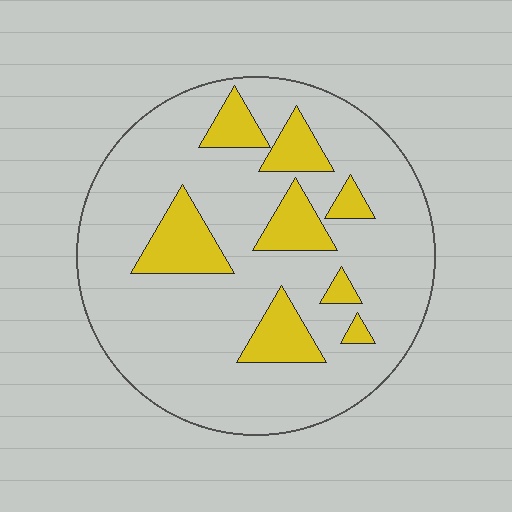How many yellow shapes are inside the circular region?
8.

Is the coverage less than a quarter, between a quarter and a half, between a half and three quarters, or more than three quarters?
Less than a quarter.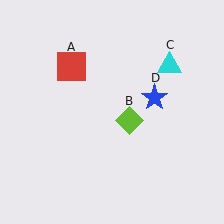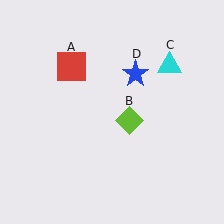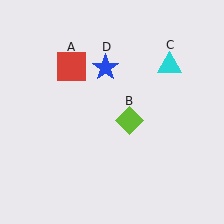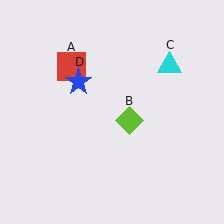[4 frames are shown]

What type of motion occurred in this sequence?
The blue star (object D) rotated counterclockwise around the center of the scene.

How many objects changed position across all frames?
1 object changed position: blue star (object D).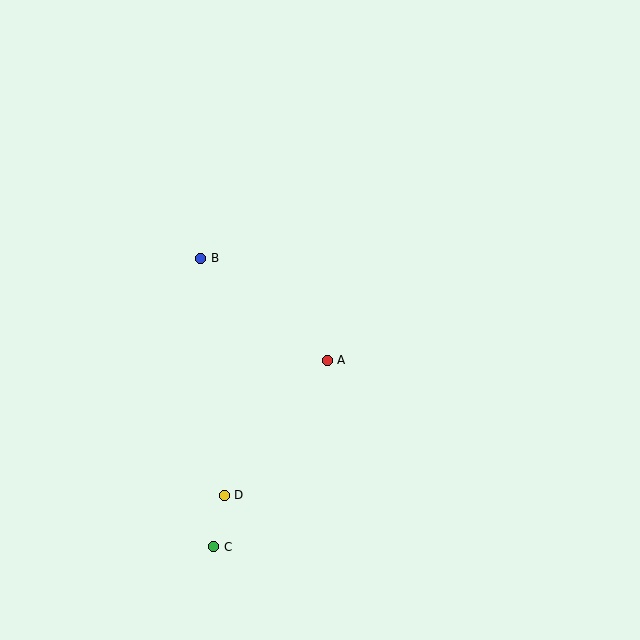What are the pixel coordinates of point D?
Point D is at (224, 495).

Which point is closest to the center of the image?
Point A at (327, 360) is closest to the center.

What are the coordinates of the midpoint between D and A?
The midpoint between D and A is at (276, 428).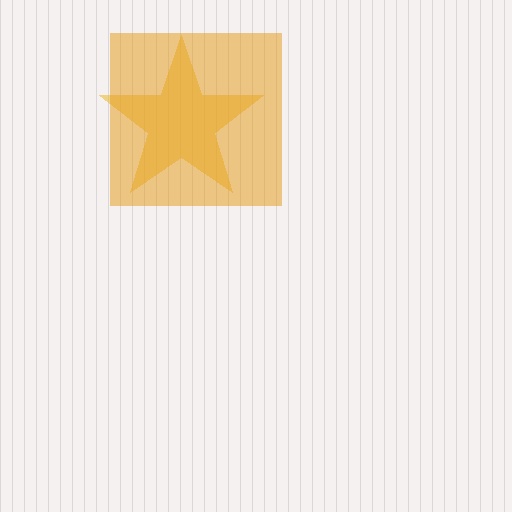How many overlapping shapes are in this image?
There are 2 overlapping shapes in the image.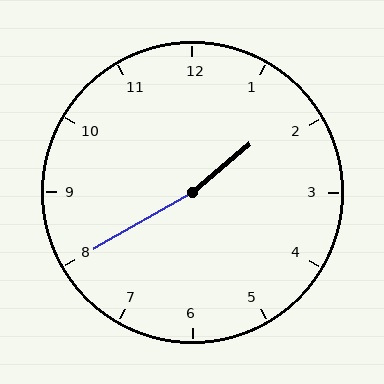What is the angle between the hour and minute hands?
Approximately 170 degrees.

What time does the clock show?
1:40.